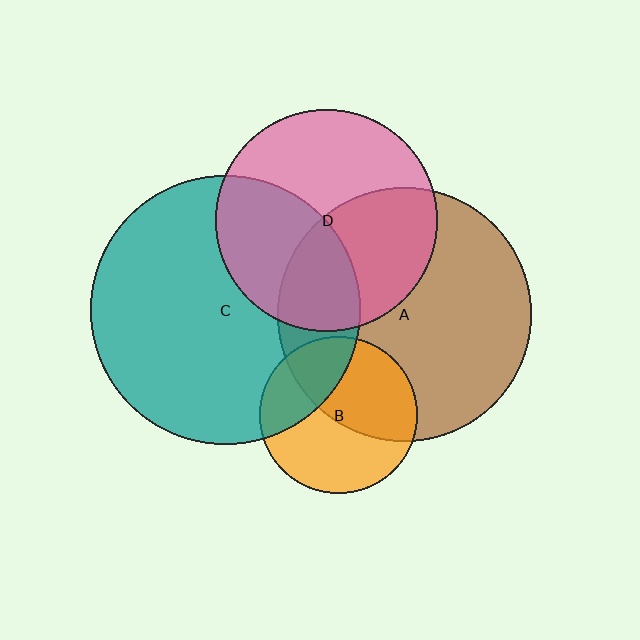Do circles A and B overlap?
Yes.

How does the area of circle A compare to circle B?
Approximately 2.6 times.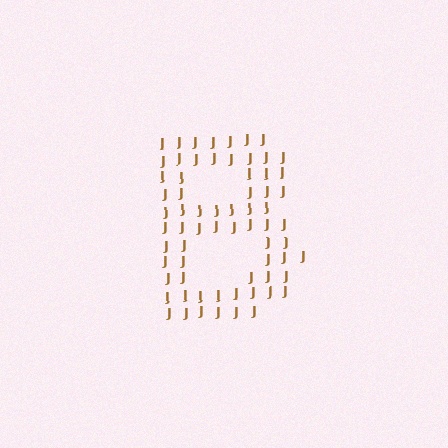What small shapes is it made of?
It is made of small letter J's.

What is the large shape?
The large shape is the letter B.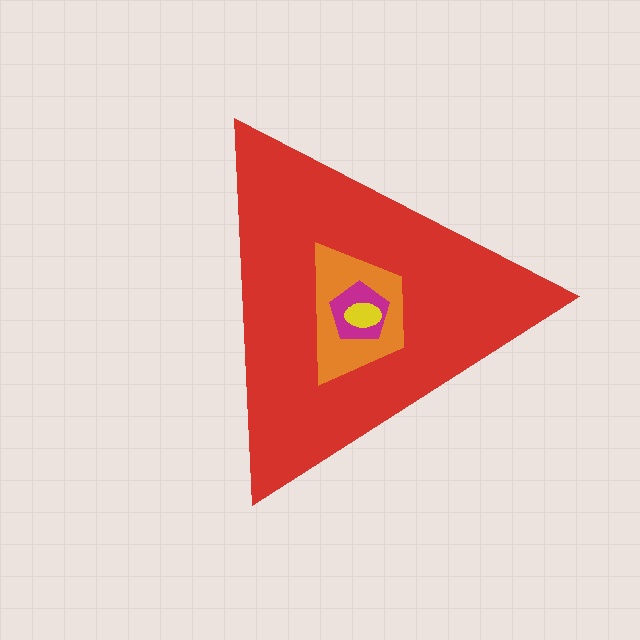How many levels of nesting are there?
4.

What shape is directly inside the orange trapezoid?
The magenta pentagon.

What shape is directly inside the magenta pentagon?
The yellow ellipse.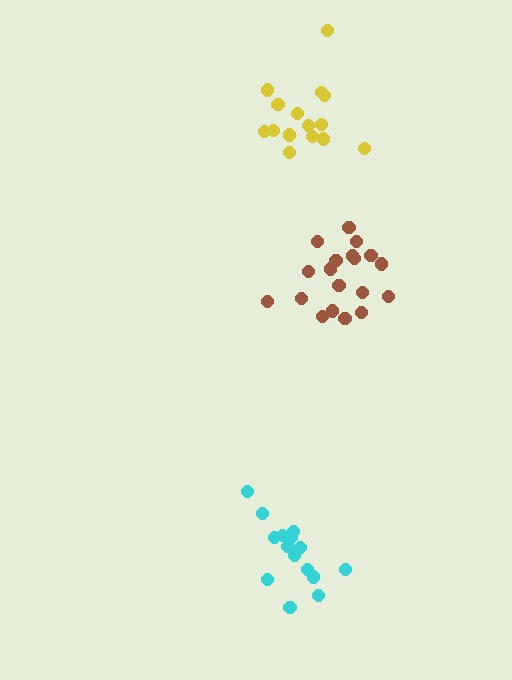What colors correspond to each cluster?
The clusters are colored: brown, cyan, yellow.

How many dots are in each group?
Group 1: 19 dots, Group 2: 15 dots, Group 3: 15 dots (49 total).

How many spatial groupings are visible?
There are 3 spatial groupings.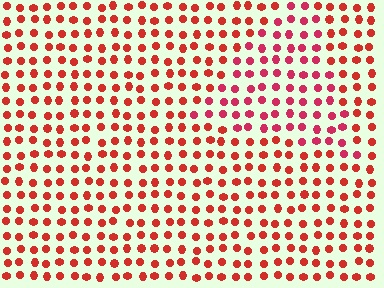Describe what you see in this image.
The image is filled with small red elements in a uniform arrangement. A triangle-shaped region is visible where the elements are tinted to a slightly different hue, forming a subtle color boundary.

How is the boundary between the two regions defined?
The boundary is defined purely by a slight shift in hue (about 21 degrees). Spacing, size, and orientation are identical on both sides.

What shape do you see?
I see a triangle.